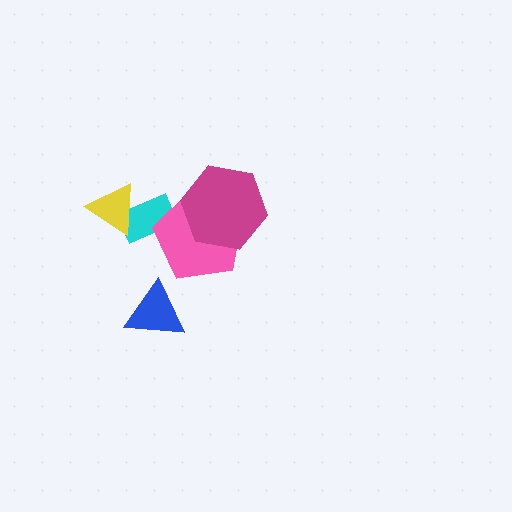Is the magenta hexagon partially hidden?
No, no other shape covers it.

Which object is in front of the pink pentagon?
The magenta hexagon is in front of the pink pentagon.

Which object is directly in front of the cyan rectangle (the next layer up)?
The yellow triangle is directly in front of the cyan rectangle.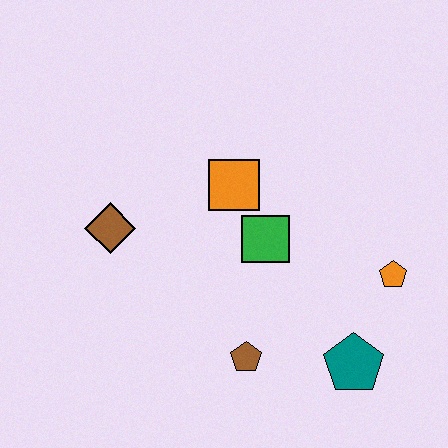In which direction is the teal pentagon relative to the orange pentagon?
The teal pentagon is below the orange pentagon.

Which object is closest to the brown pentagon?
The teal pentagon is closest to the brown pentagon.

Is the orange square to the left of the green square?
Yes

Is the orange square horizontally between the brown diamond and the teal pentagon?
Yes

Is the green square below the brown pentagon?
No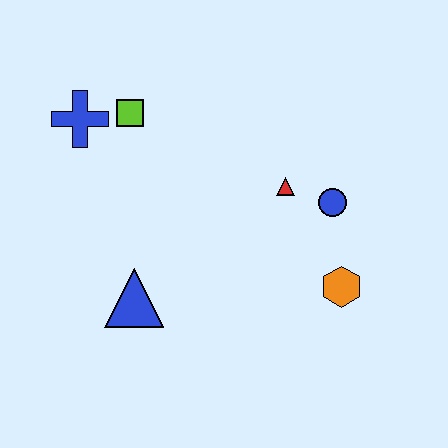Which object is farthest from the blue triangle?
The blue circle is farthest from the blue triangle.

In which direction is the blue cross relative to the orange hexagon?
The blue cross is to the left of the orange hexagon.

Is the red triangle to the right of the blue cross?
Yes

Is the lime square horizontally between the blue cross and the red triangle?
Yes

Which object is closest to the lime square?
The blue cross is closest to the lime square.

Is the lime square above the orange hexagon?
Yes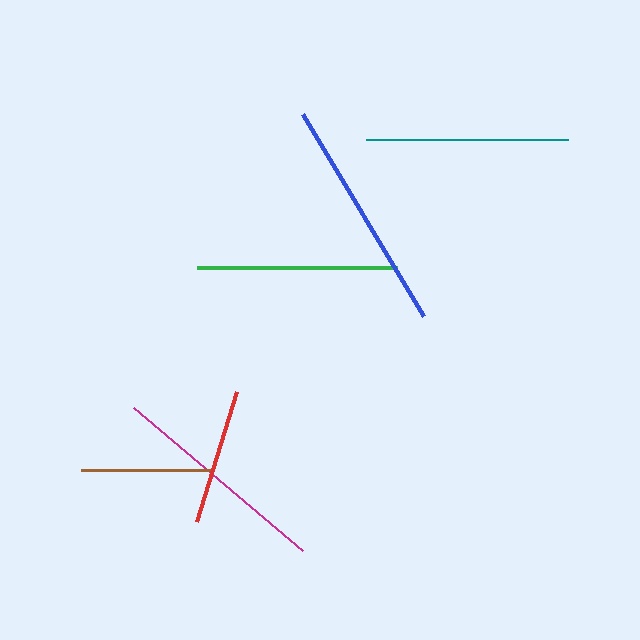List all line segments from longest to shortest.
From longest to shortest: blue, magenta, teal, green, red, brown.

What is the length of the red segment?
The red segment is approximately 136 pixels long.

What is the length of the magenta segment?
The magenta segment is approximately 222 pixels long.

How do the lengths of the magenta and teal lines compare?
The magenta and teal lines are approximately the same length.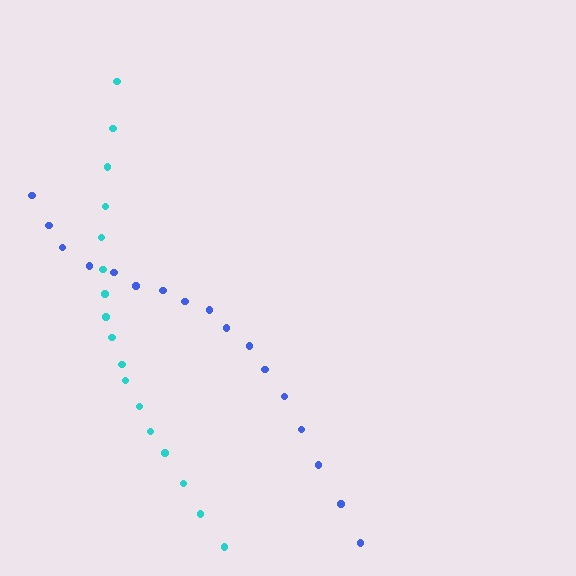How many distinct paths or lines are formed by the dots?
There are 2 distinct paths.